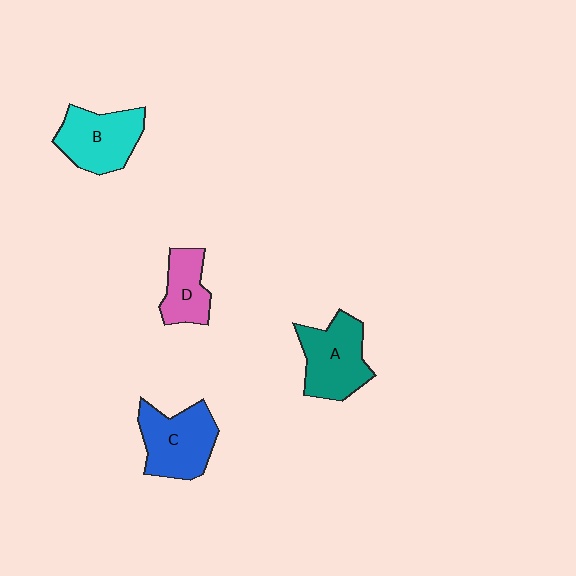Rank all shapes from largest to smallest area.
From largest to smallest: C (blue), A (teal), B (cyan), D (pink).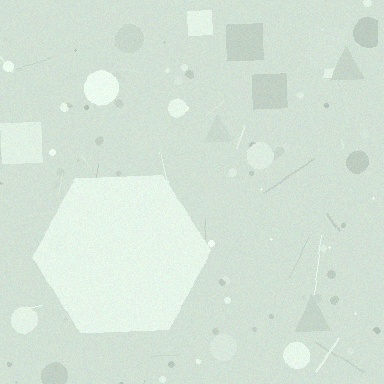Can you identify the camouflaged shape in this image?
The camouflaged shape is a hexagon.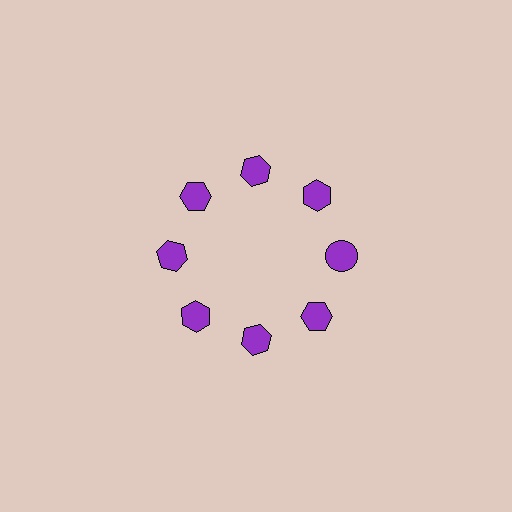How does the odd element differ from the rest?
It has a different shape: circle instead of hexagon.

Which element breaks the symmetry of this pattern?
The purple circle at roughly the 3 o'clock position breaks the symmetry. All other shapes are purple hexagons.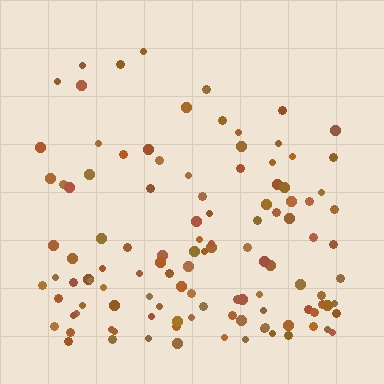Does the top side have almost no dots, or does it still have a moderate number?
Still a moderate number, just noticeably fewer than the bottom.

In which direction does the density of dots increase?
From top to bottom, with the bottom side densest.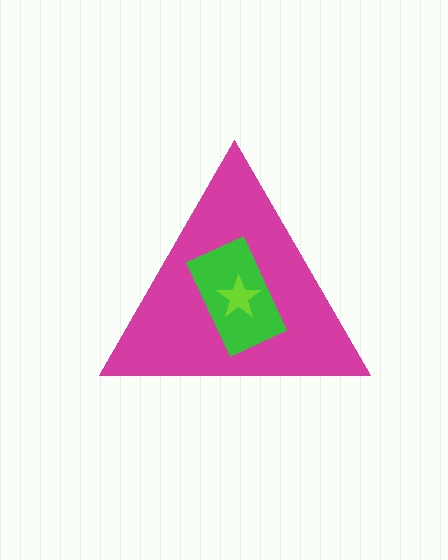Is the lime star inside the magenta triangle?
Yes.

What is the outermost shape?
The magenta triangle.